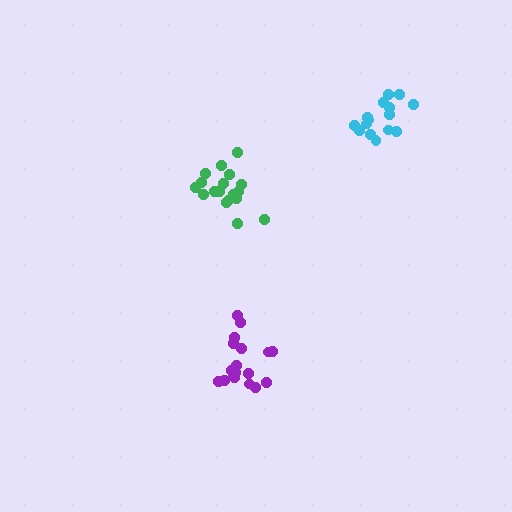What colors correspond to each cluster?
The clusters are colored: green, purple, cyan.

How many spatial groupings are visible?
There are 3 spatial groupings.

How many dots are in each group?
Group 1: 18 dots, Group 2: 18 dots, Group 3: 15 dots (51 total).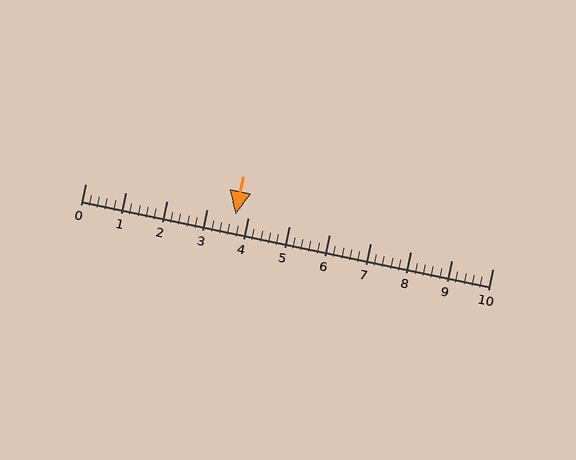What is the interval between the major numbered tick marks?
The major tick marks are spaced 1 units apart.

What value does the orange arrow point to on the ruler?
The orange arrow points to approximately 3.7.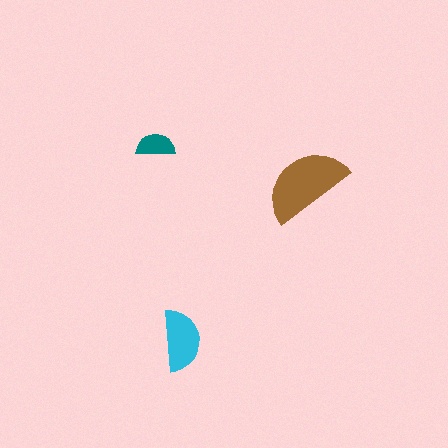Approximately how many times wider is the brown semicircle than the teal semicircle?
About 2 times wider.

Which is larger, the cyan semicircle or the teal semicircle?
The cyan one.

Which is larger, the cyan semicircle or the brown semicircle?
The brown one.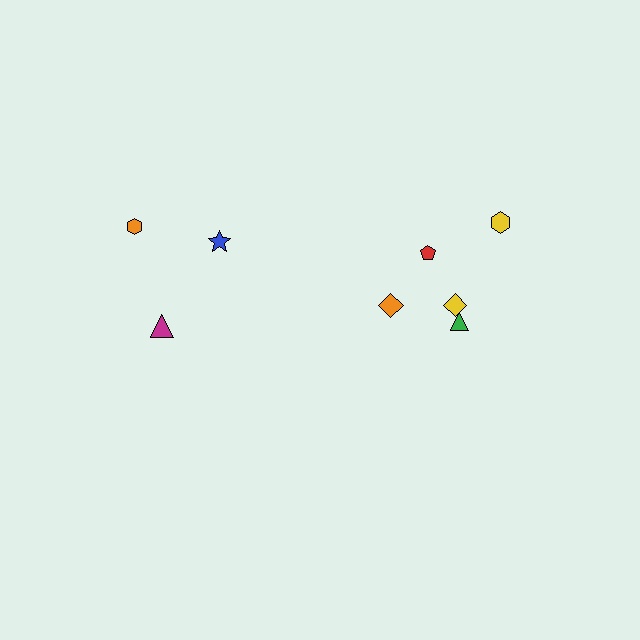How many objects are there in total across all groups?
There are 8 objects.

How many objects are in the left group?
There are 3 objects.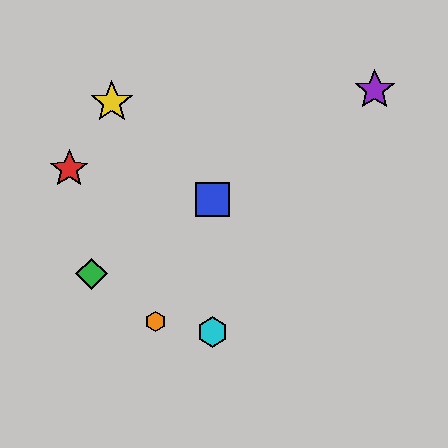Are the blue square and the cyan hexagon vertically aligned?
Yes, both are at x≈213.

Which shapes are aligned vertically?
The blue square, the cyan hexagon are aligned vertically.